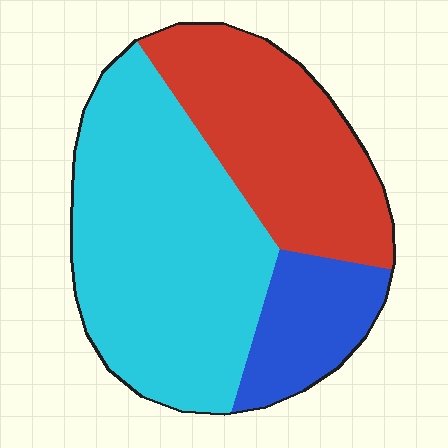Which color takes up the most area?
Cyan, at roughly 50%.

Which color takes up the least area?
Blue, at roughly 15%.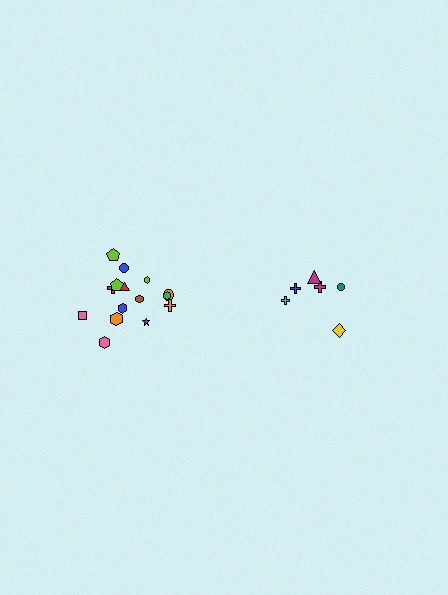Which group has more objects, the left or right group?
The left group.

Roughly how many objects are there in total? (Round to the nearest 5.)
Roughly 20 objects in total.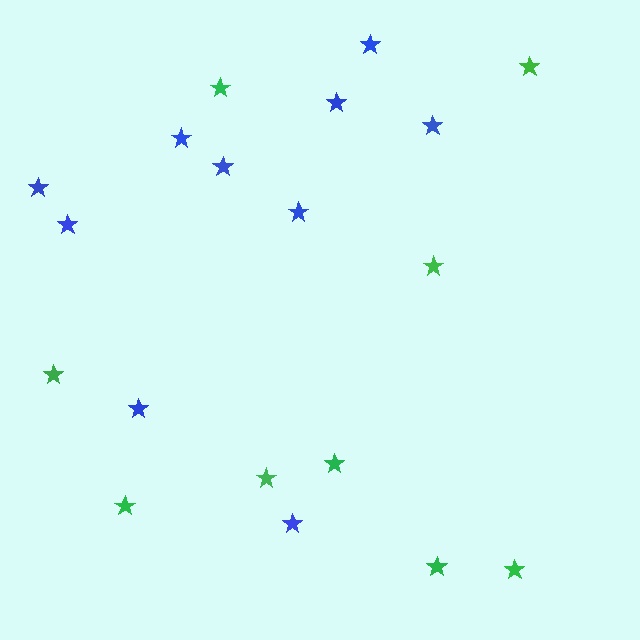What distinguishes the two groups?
There are 2 groups: one group of green stars (9) and one group of blue stars (10).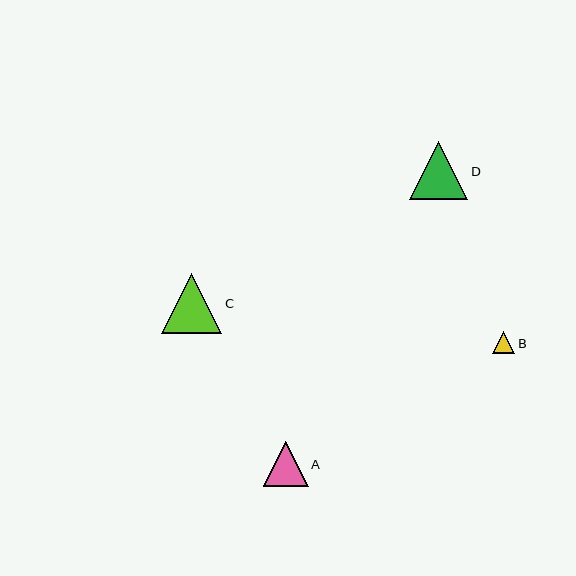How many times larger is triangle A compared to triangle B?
Triangle A is approximately 2.0 times the size of triangle B.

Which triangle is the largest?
Triangle C is the largest with a size of approximately 60 pixels.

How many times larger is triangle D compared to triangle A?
Triangle D is approximately 1.3 times the size of triangle A.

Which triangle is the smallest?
Triangle B is the smallest with a size of approximately 22 pixels.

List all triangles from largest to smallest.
From largest to smallest: C, D, A, B.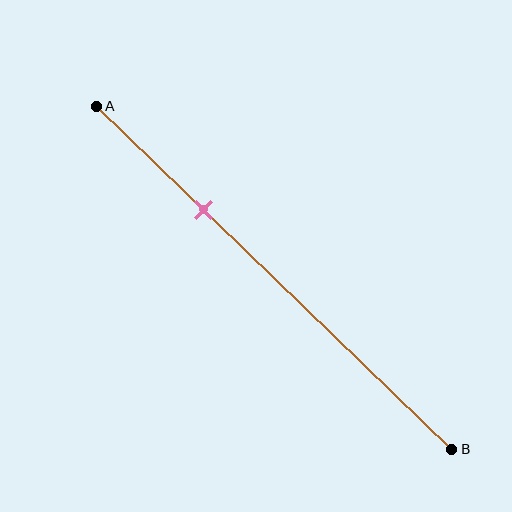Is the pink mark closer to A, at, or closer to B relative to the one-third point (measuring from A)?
The pink mark is closer to point A than the one-third point of segment AB.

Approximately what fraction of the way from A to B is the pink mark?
The pink mark is approximately 30% of the way from A to B.